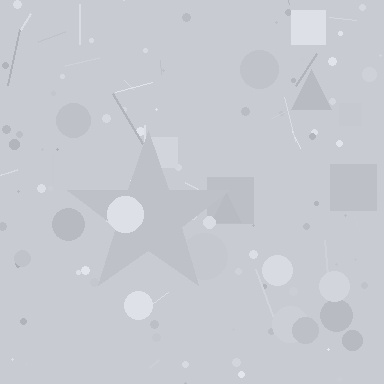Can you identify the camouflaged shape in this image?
The camouflaged shape is a star.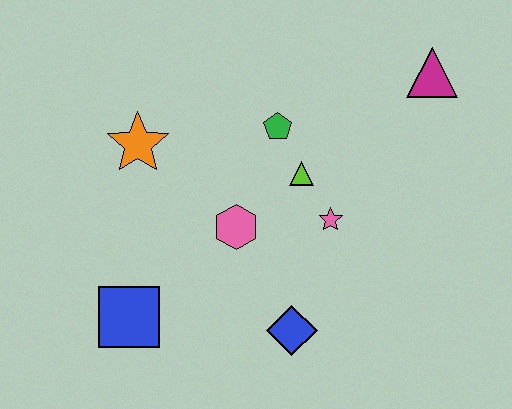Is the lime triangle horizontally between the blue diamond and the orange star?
No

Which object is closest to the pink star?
The lime triangle is closest to the pink star.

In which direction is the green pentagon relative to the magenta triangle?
The green pentagon is to the left of the magenta triangle.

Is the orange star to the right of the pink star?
No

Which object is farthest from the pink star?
The blue square is farthest from the pink star.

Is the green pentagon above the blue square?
Yes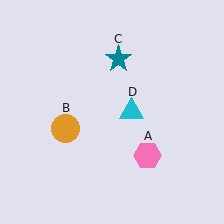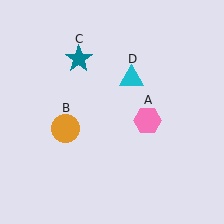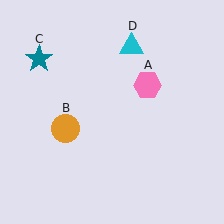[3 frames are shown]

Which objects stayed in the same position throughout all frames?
Orange circle (object B) remained stationary.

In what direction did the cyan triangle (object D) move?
The cyan triangle (object D) moved up.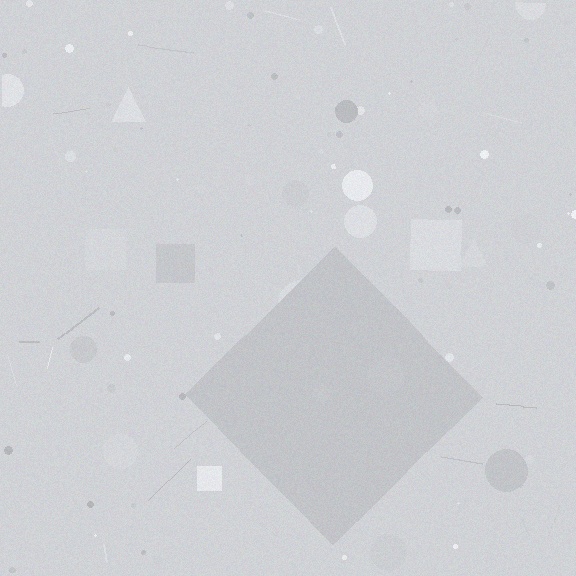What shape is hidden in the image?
A diamond is hidden in the image.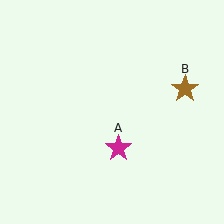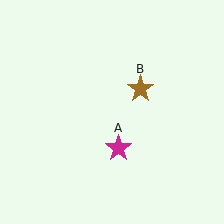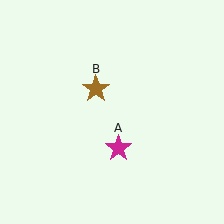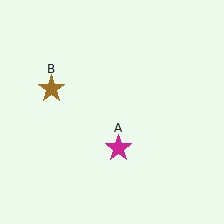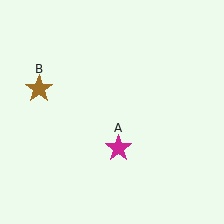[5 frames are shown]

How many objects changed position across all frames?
1 object changed position: brown star (object B).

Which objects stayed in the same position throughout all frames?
Magenta star (object A) remained stationary.